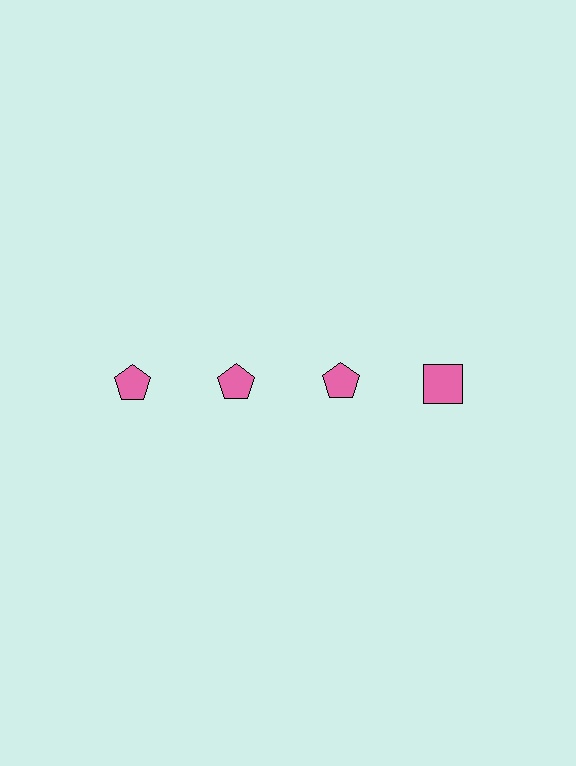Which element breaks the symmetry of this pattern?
The pink square in the top row, second from right column breaks the symmetry. All other shapes are pink pentagons.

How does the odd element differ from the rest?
It has a different shape: square instead of pentagon.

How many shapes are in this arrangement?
There are 4 shapes arranged in a grid pattern.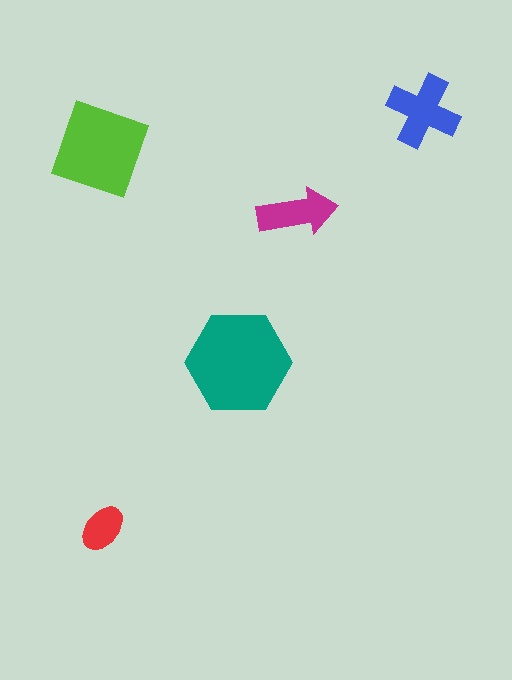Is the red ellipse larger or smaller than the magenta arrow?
Smaller.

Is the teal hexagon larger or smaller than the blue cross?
Larger.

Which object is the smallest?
The red ellipse.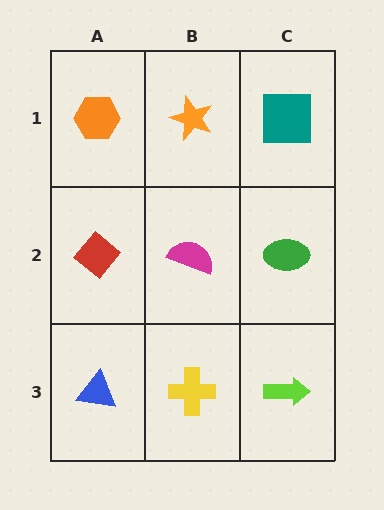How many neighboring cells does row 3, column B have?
3.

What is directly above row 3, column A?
A red diamond.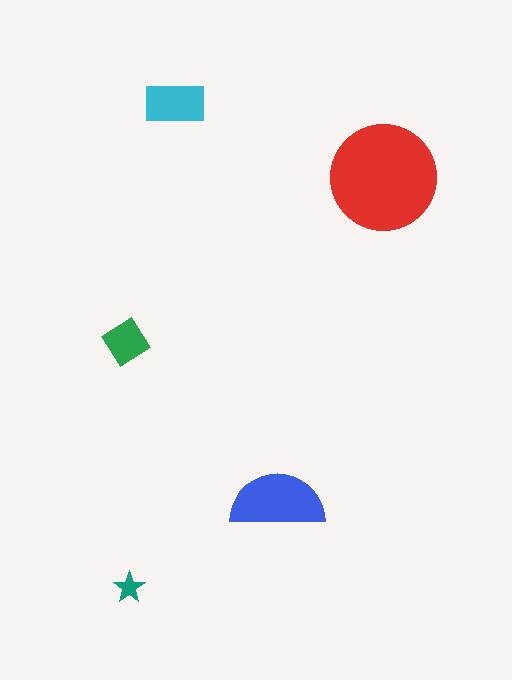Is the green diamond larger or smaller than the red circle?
Smaller.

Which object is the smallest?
The teal star.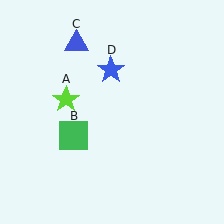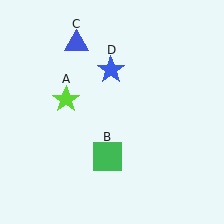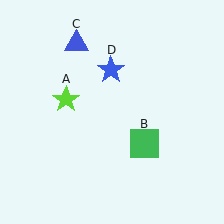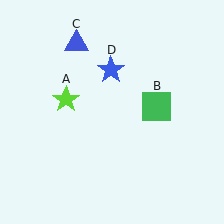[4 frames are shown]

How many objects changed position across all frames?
1 object changed position: green square (object B).